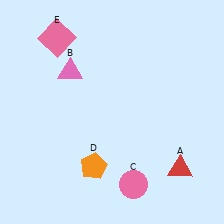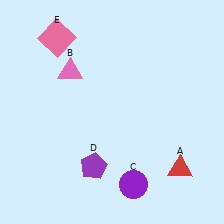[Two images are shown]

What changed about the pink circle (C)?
In Image 1, C is pink. In Image 2, it changed to purple.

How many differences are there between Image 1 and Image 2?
There are 2 differences between the two images.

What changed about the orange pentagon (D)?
In Image 1, D is orange. In Image 2, it changed to purple.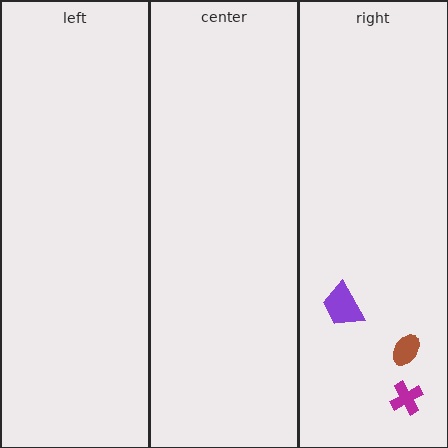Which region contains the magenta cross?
The right region.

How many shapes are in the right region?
3.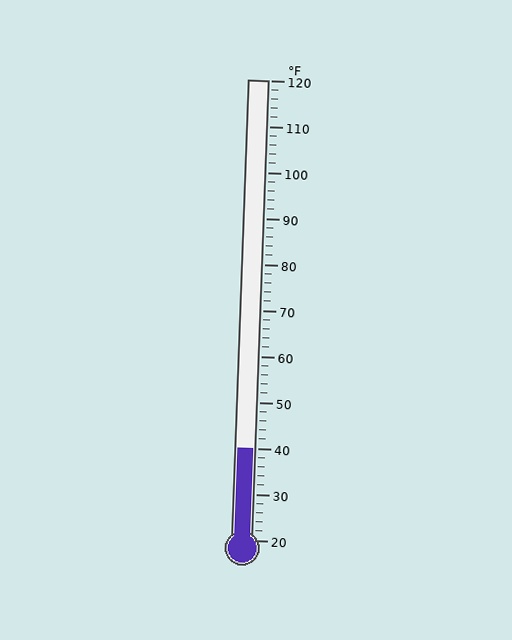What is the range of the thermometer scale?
The thermometer scale ranges from 20°F to 120°F.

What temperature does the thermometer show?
The thermometer shows approximately 40°F.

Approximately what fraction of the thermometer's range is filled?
The thermometer is filled to approximately 20% of its range.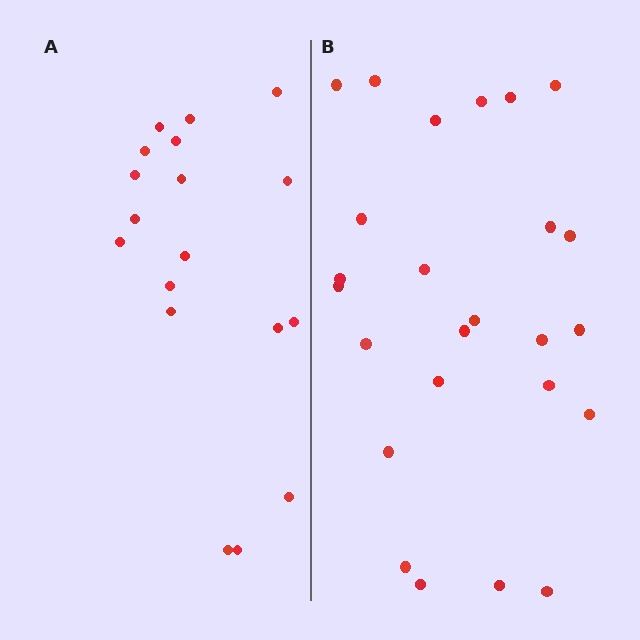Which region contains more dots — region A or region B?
Region B (the right region) has more dots.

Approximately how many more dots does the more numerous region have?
Region B has roughly 8 or so more dots than region A.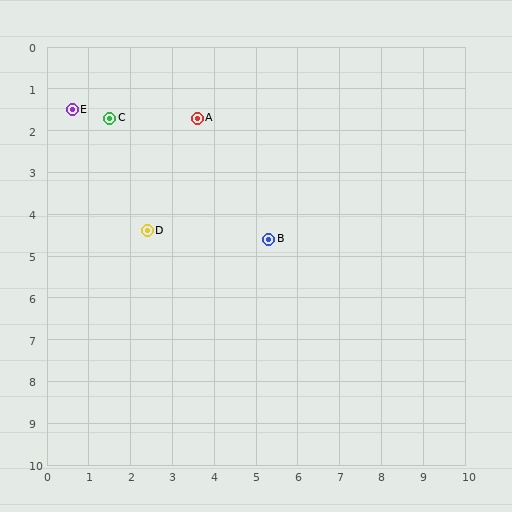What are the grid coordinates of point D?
Point D is at approximately (2.4, 4.4).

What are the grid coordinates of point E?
Point E is at approximately (0.6, 1.5).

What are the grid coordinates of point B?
Point B is at approximately (5.3, 4.6).